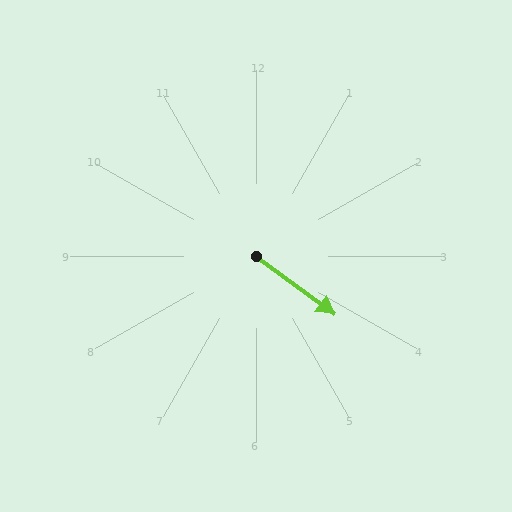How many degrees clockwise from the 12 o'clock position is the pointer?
Approximately 126 degrees.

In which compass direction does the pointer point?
Southeast.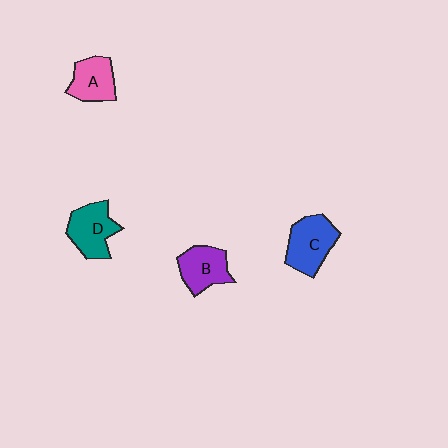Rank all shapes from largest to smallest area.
From largest to smallest: C (blue), D (teal), B (purple), A (pink).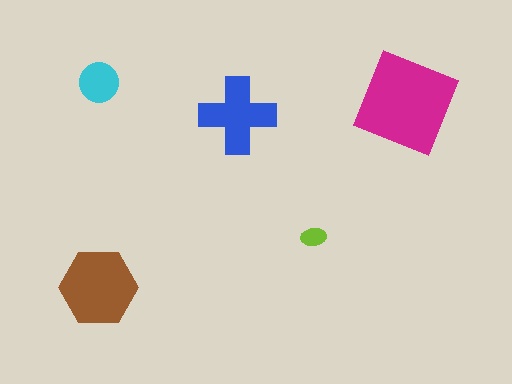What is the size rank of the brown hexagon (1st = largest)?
2nd.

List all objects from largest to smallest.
The magenta square, the brown hexagon, the blue cross, the cyan circle, the lime ellipse.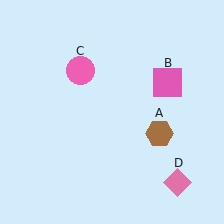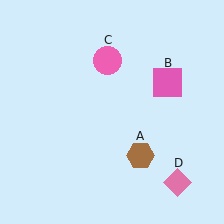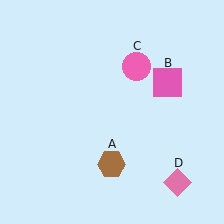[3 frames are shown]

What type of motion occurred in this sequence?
The brown hexagon (object A), pink circle (object C) rotated clockwise around the center of the scene.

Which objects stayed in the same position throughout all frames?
Pink square (object B) and pink diamond (object D) remained stationary.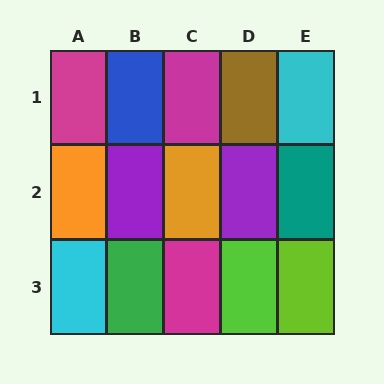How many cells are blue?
1 cell is blue.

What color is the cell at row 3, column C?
Magenta.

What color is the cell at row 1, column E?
Cyan.